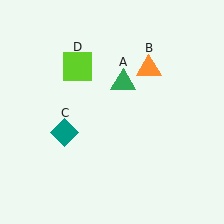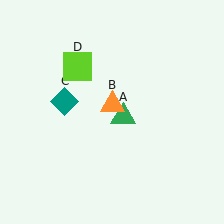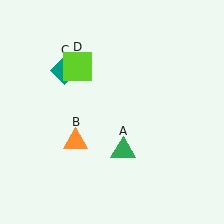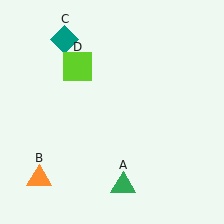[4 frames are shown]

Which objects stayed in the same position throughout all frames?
Lime square (object D) remained stationary.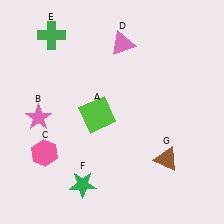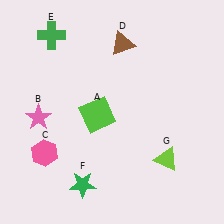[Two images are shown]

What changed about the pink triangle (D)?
In Image 1, D is pink. In Image 2, it changed to brown.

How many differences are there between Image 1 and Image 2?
There are 2 differences between the two images.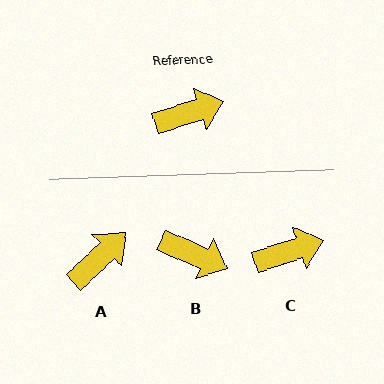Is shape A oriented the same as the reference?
No, it is off by about 26 degrees.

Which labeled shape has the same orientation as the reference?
C.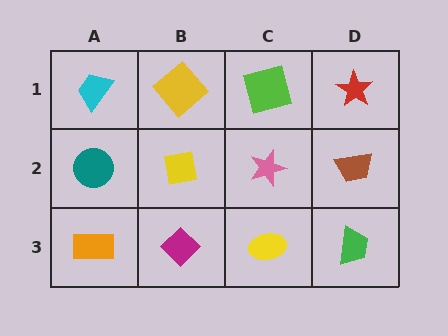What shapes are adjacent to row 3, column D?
A brown trapezoid (row 2, column D), a yellow ellipse (row 3, column C).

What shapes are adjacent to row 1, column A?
A teal circle (row 2, column A), a yellow diamond (row 1, column B).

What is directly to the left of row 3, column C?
A magenta diamond.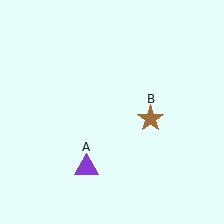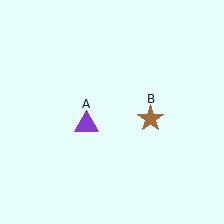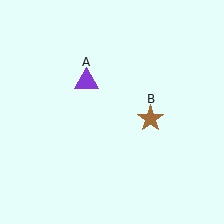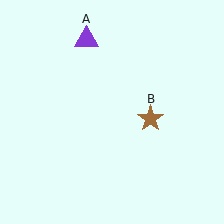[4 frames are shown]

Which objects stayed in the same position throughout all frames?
Brown star (object B) remained stationary.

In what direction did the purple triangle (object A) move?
The purple triangle (object A) moved up.